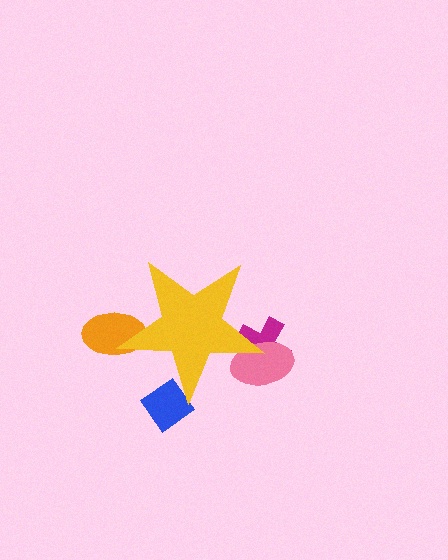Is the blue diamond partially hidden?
Yes, the blue diamond is partially hidden behind the yellow star.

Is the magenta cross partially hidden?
Yes, the magenta cross is partially hidden behind the yellow star.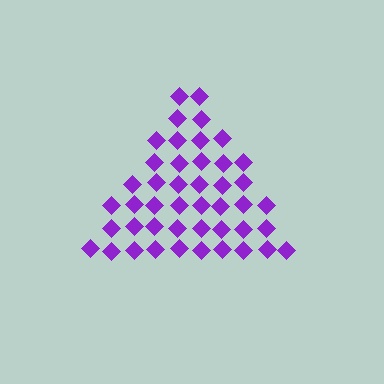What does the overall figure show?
The overall figure shows a triangle.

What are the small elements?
The small elements are diamonds.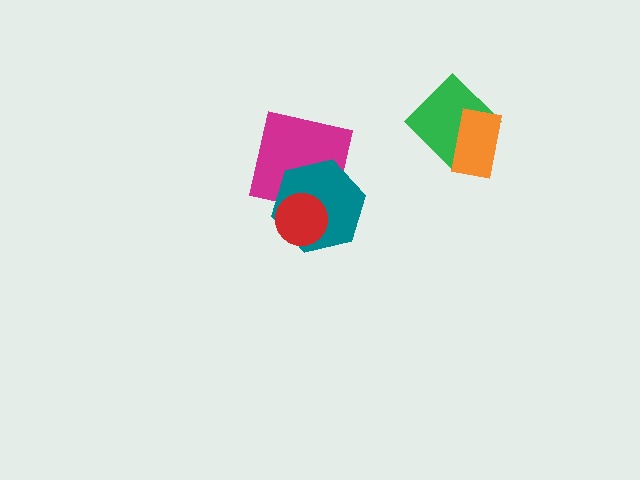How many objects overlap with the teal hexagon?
2 objects overlap with the teal hexagon.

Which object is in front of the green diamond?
The orange rectangle is in front of the green diamond.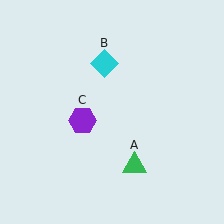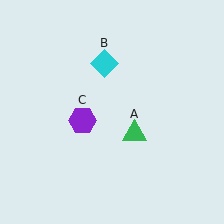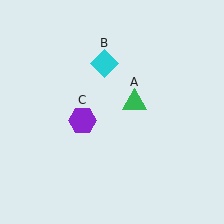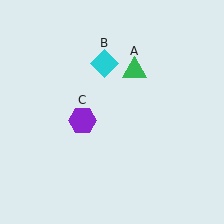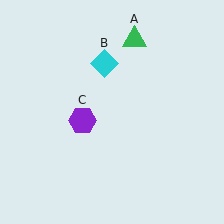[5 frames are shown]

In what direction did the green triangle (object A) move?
The green triangle (object A) moved up.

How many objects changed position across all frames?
1 object changed position: green triangle (object A).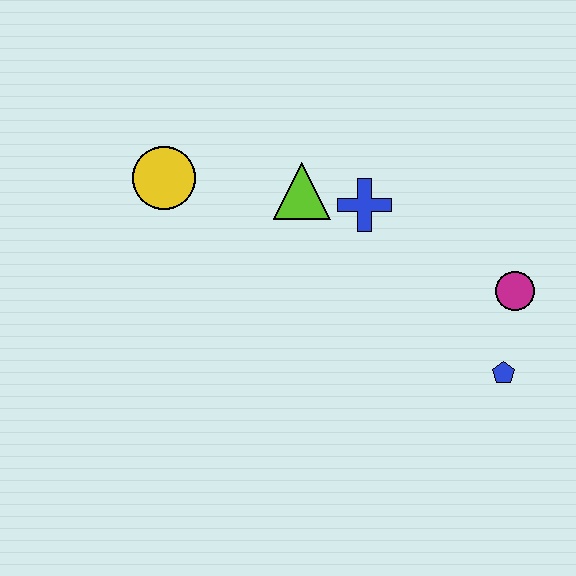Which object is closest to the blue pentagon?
The magenta circle is closest to the blue pentagon.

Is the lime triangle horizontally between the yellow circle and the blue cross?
Yes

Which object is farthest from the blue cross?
The blue pentagon is farthest from the blue cross.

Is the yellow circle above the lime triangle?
Yes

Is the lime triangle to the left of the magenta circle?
Yes